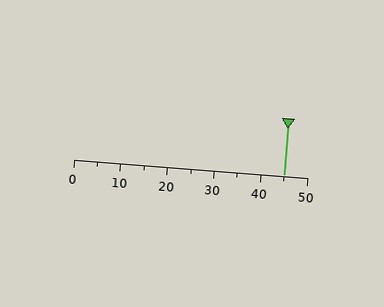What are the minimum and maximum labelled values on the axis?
The axis runs from 0 to 50.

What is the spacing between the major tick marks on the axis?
The major ticks are spaced 10 apart.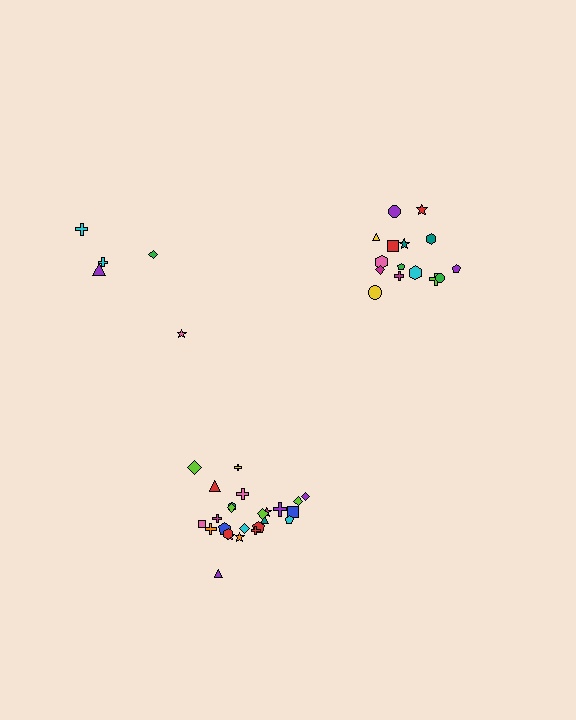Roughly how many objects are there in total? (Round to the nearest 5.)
Roughly 45 objects in total.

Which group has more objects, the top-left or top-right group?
The top-right group.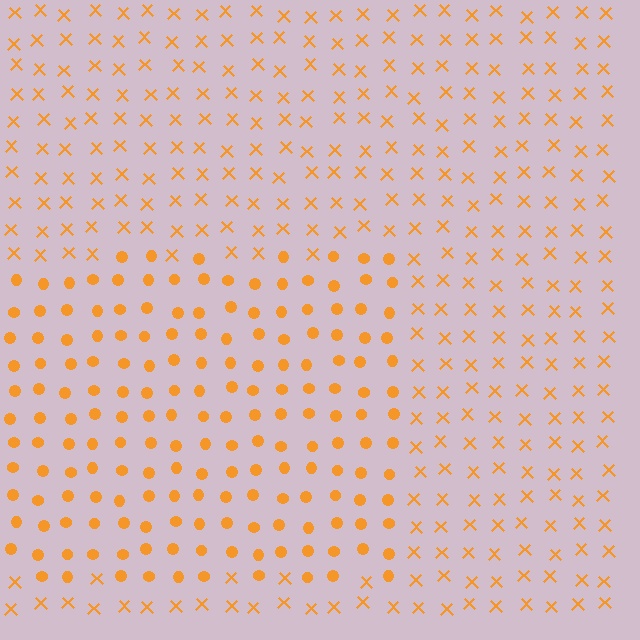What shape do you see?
I see a rectangle.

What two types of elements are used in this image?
The image uses circles inside the rectangle region and X marks outside it.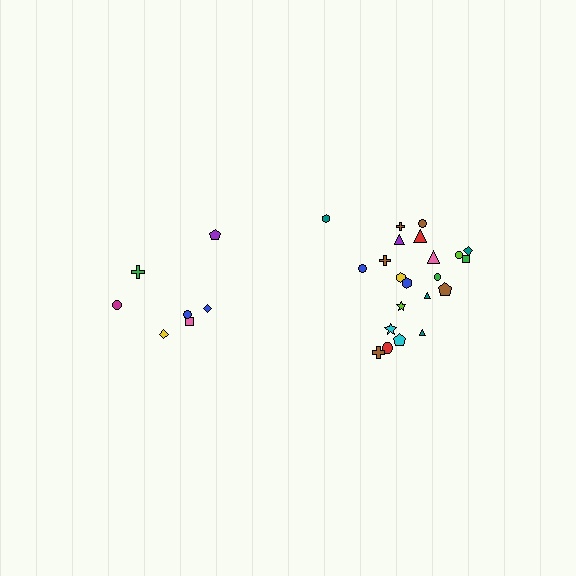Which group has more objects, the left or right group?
The right group.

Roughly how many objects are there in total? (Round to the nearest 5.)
Roughly 30 objects in total.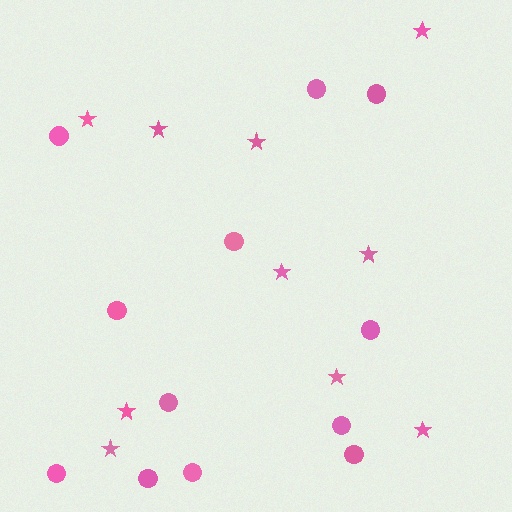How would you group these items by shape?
There are 2 groups: one group of stars (10) and one group of circles (12).